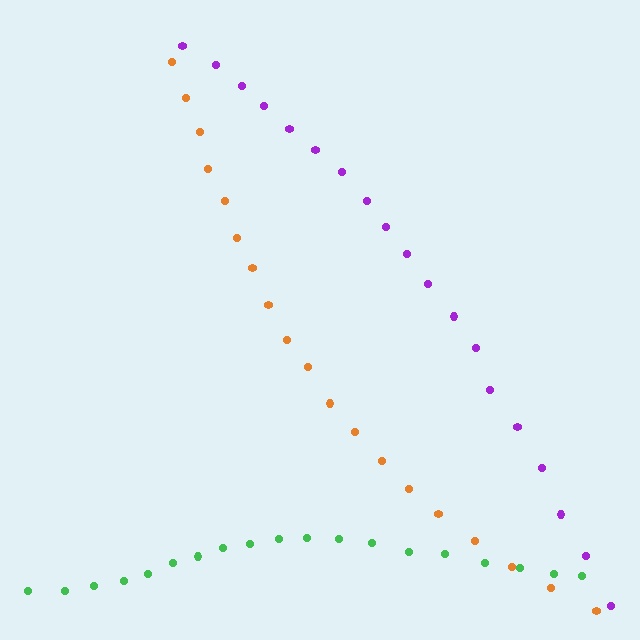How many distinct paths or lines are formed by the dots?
There are 3 distinct paths.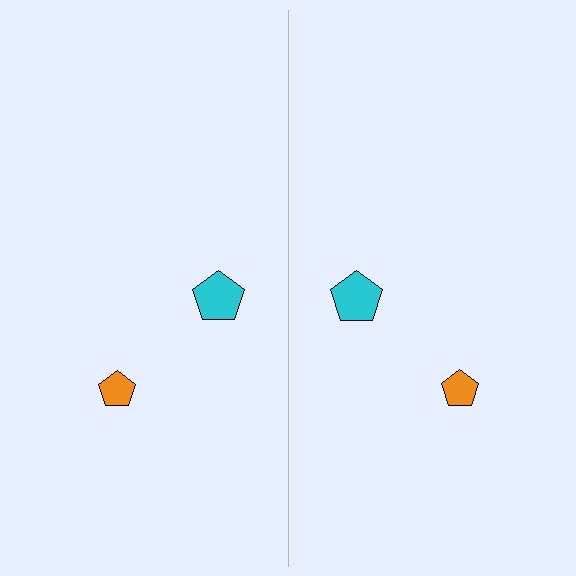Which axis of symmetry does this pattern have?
The pattern has a vertical axis of symmetry running through the center of the image.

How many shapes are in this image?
There are 4 shapes in this image.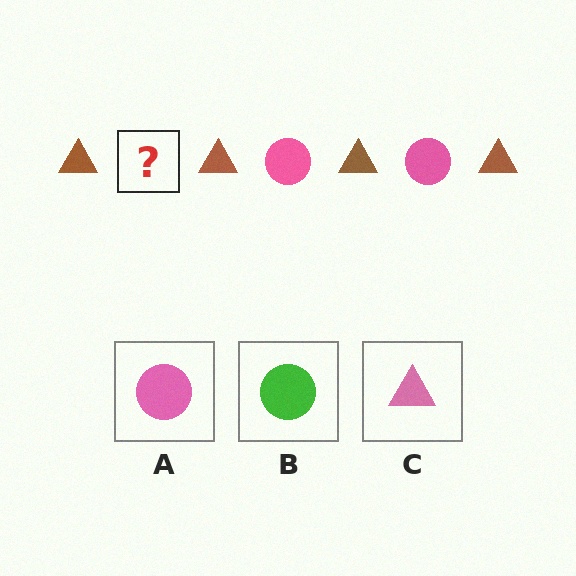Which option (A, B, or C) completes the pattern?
A.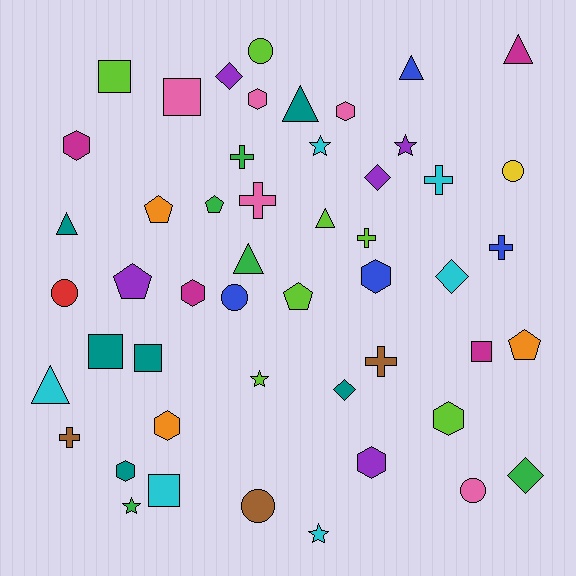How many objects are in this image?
There are 50 objects.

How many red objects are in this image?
There is 1 red object.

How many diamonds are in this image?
There are 5 diamonds.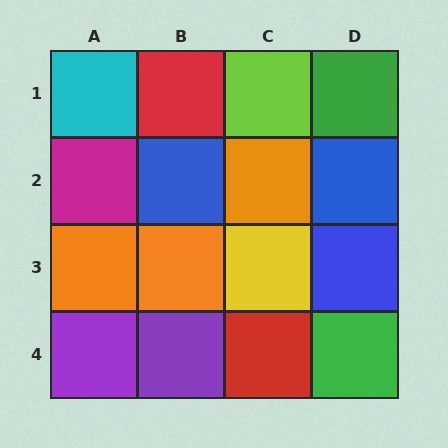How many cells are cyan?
1 cell is cyan.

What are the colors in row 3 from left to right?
Orange, orange, yellow, blue.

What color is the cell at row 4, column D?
Green.